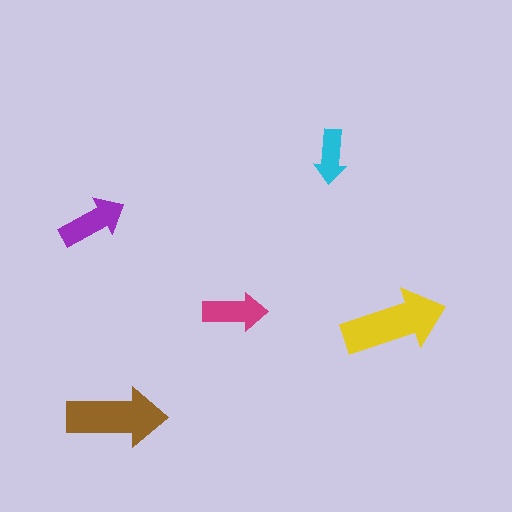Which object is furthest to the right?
The yellow arrow is rightmost.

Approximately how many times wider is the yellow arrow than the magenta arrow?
About 1.5 times wider.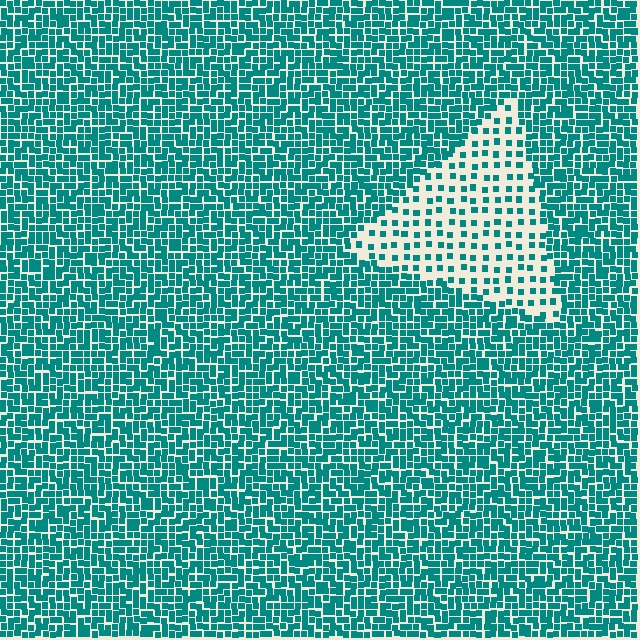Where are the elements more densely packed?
The elements are more densely packed outside the triangle boundary.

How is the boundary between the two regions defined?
The boundary is defined by a change in element density (approximately 2.7x ratio). All elements are the same color, size, and shape.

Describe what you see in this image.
The image contains small teal elements arranged at two different densities. A triangle-shaped region is visible where the elements are less densely packed than the surrounding area.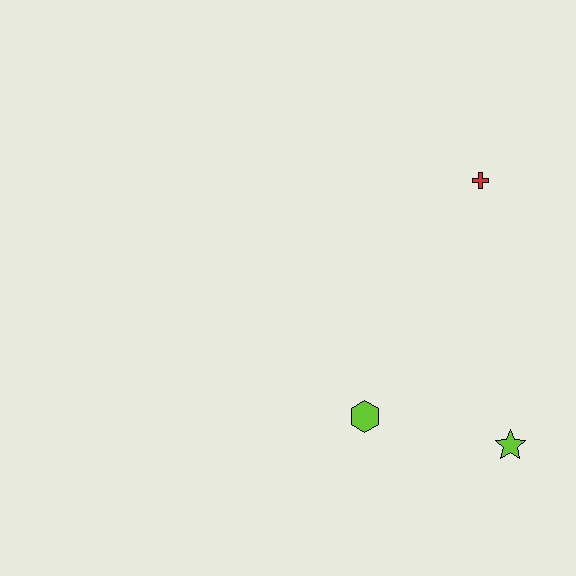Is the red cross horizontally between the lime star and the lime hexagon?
Yes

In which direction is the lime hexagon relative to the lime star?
The lime hexagon is to the left of the lime star.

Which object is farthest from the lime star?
The red cross is farthest from the lime star.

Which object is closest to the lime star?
The lime hexagon is closest to the lime star.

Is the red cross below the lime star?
No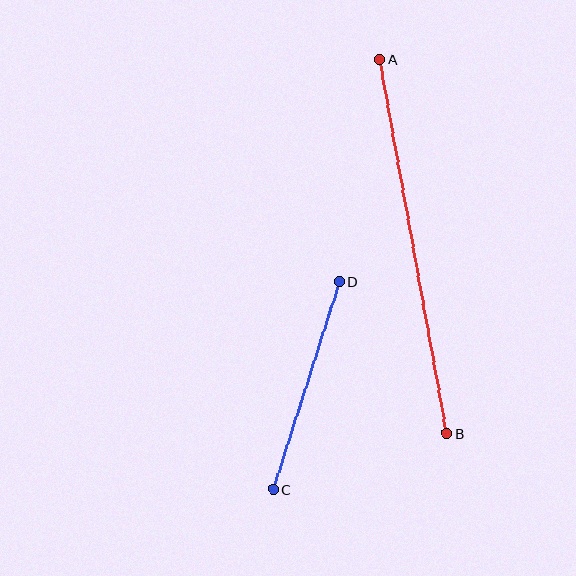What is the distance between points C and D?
The distance is approximately 218 pixels.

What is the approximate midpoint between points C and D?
The midpoint is at approximately (306, 385) pixels.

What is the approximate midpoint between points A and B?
The midpoint is at approximately (413, 246) pixels.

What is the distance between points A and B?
The distance is approximately 380 pixels.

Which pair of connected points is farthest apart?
Points A and B are farthest apart.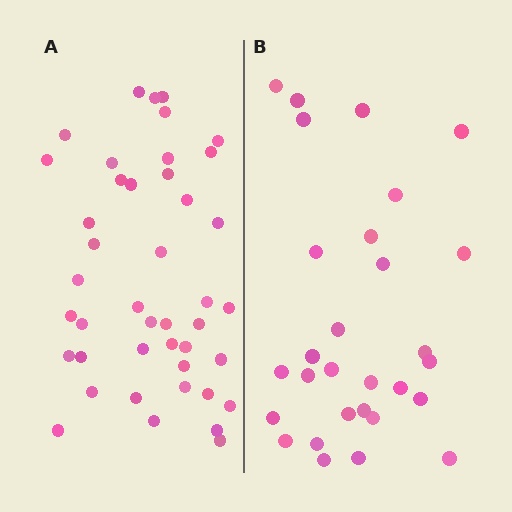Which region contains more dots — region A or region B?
Region A (the left region) has more dots.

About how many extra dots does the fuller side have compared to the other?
Region A has approximately 15 more dots than region B.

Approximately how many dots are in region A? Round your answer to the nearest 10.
About 40 dots. (The exact count is 43, which rounds to 40.)